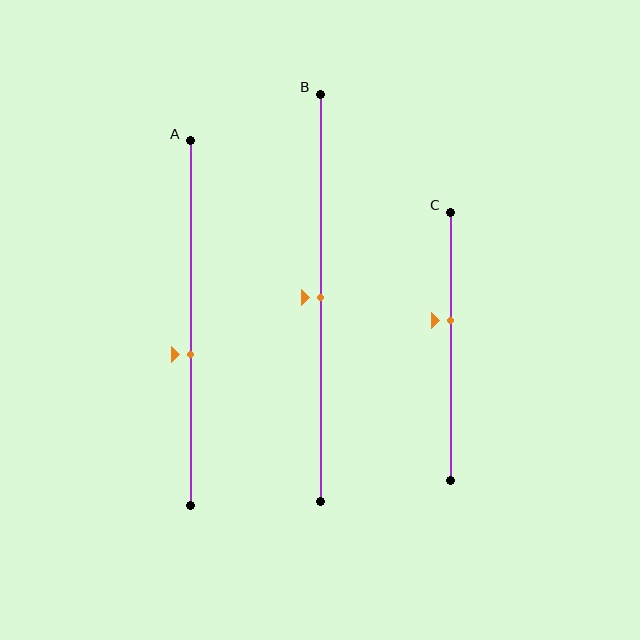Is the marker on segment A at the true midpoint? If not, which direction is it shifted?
No, the marker on segment A is shifted downward by about 9% of the segment length.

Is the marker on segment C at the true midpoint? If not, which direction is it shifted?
No, the marker on segment C is shifted upward by about 10% of the segment length.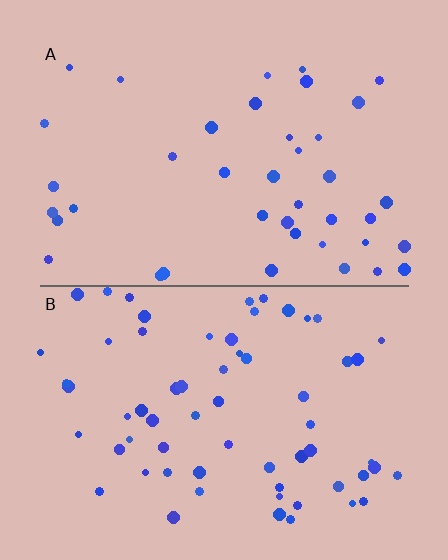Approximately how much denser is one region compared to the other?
Approximately 1.6× — region B over region A.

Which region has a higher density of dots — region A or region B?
B (the bottom).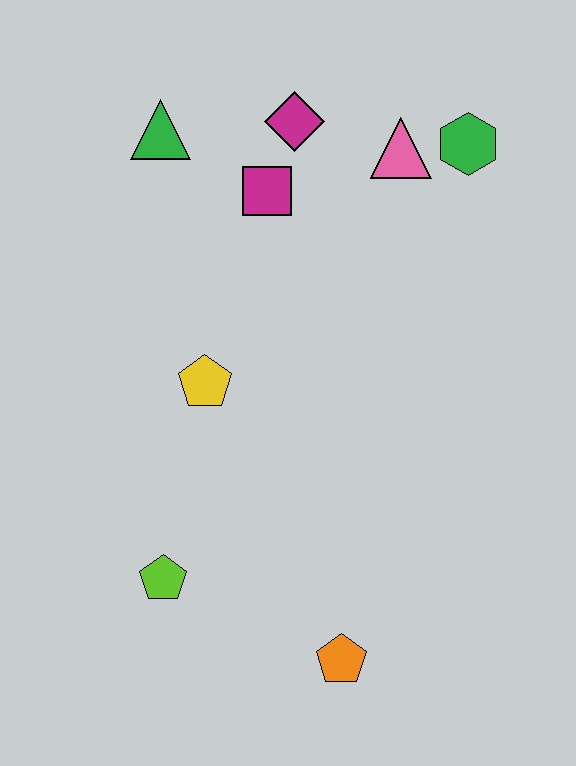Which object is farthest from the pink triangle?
The orange pentagon is farthest from the pink triangle.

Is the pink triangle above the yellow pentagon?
Yes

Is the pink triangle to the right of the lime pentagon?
Yes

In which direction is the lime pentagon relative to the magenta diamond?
The lime pentagon is below the magenta diamond.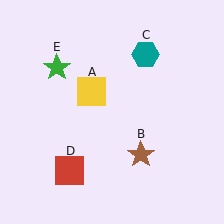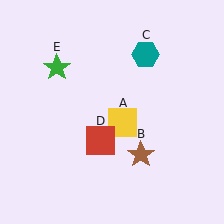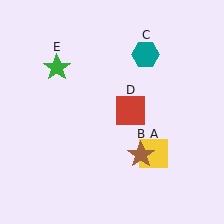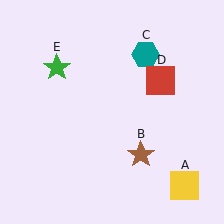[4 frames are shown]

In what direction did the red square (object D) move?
The red square (object D) moved up and to the right.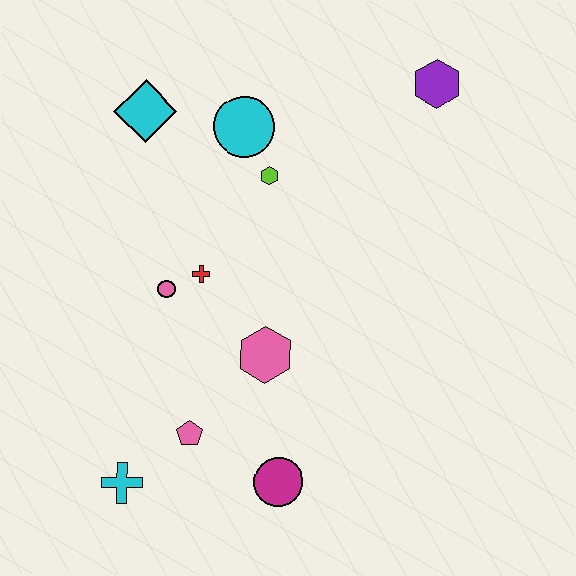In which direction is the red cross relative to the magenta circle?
The red cross is above the magenta circle.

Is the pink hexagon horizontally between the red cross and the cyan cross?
No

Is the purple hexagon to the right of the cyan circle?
Yes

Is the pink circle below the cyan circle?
Yes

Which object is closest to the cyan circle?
The lime hexagon is closest to the cyan circle.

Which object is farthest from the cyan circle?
The cyan cross is farthest from the cyan circle.